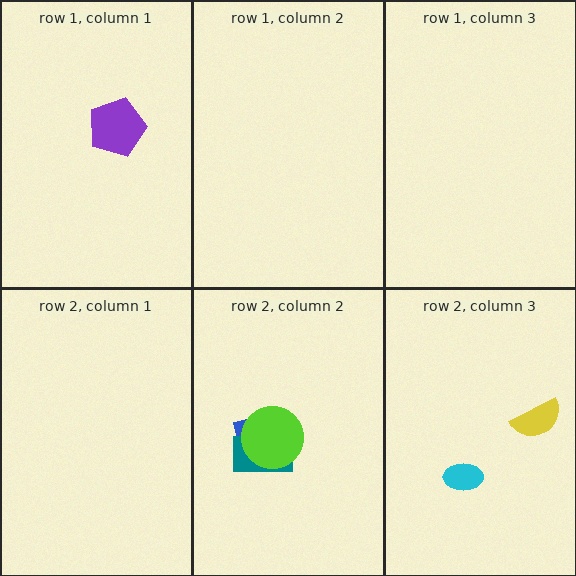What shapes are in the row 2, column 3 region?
The cyan ellipse, the yellow semicircle.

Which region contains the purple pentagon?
The row 1, column 1 region.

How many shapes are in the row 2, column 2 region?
3.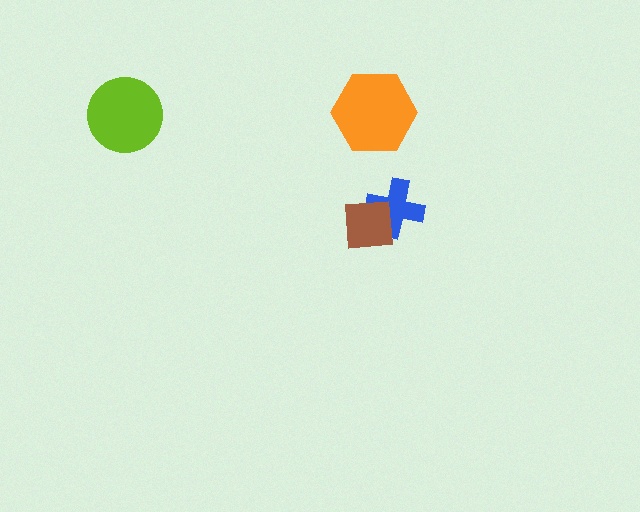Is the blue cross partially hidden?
Yes, it is partially covered by another shape.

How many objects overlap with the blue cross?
1 object overlaps with the blue cross.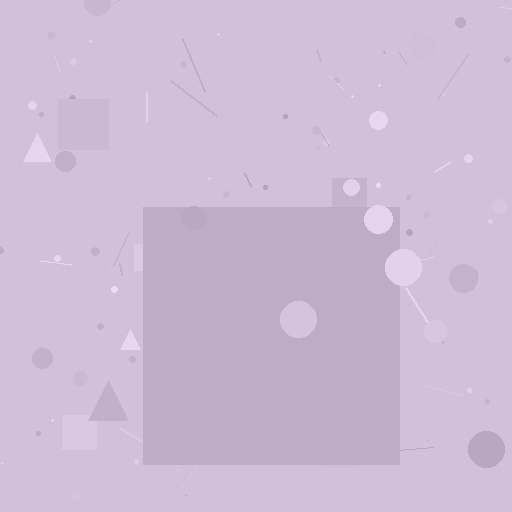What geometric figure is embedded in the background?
A square is embedded in the background.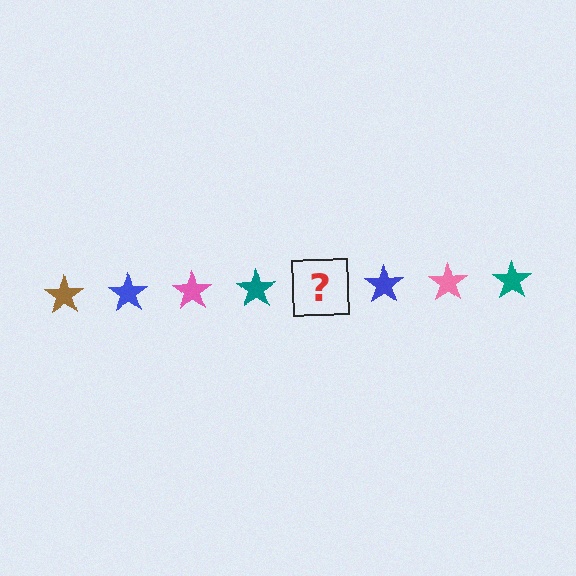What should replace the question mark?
The question mark should be replaced with a brown star.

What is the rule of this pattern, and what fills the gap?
The rule is that the pattern cycles through brown, blue, pink, teal stars. The gap should be filled with a brown star.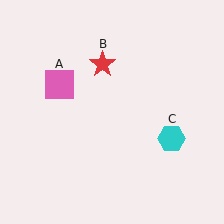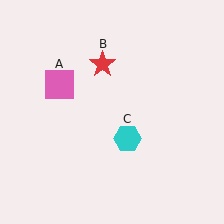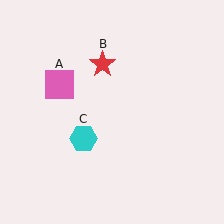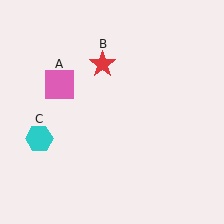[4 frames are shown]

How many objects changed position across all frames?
1 object changed position: cyan hexagon (object C).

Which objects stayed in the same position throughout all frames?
Pink square (object A) and red star (object B) remained stationary.